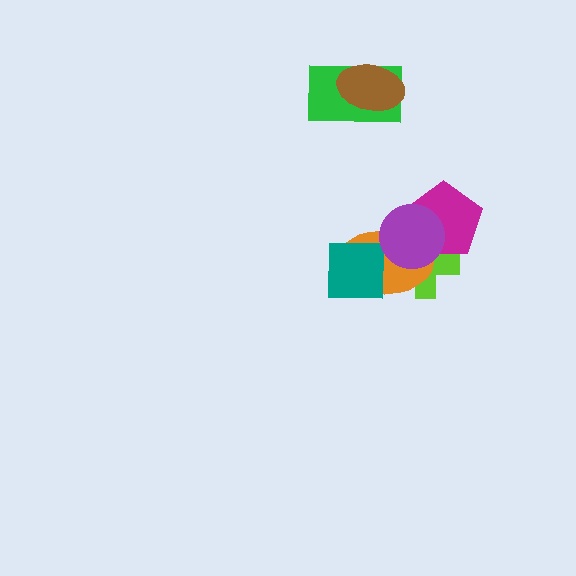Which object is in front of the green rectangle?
The brown ellipse is in front of the green rectangle.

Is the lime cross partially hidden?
Yes, it is partially covered by another shape.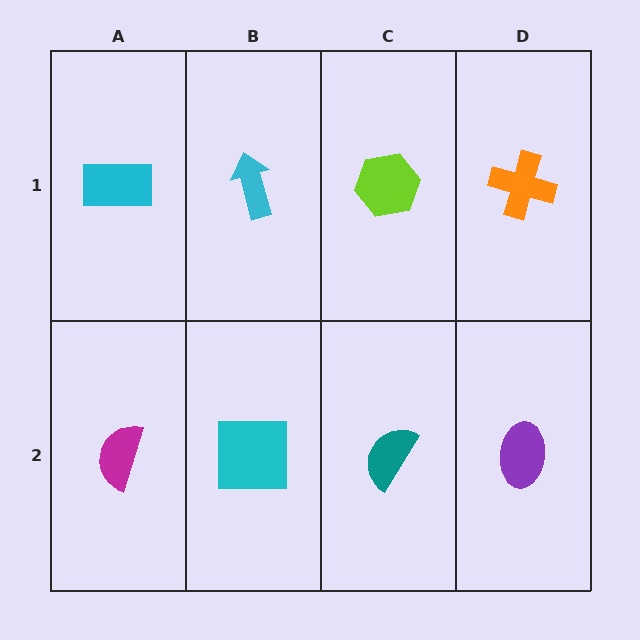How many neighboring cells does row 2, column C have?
3.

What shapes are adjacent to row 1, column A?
A magenta semicircle (row 2, column A), a cyan arrow (row 1, column B).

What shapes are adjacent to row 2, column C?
A lime hexagon (row 1, column C), a cyan square (row 2, column B), a purple ellipse (row 2, column D).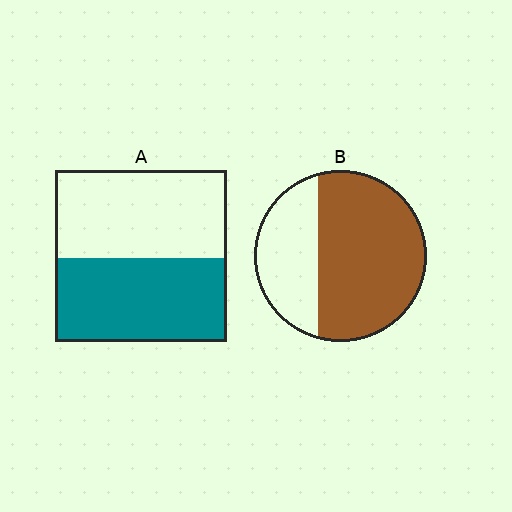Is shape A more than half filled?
Roughly half.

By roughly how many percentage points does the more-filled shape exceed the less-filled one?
By roughly 20 percentage points (B over A).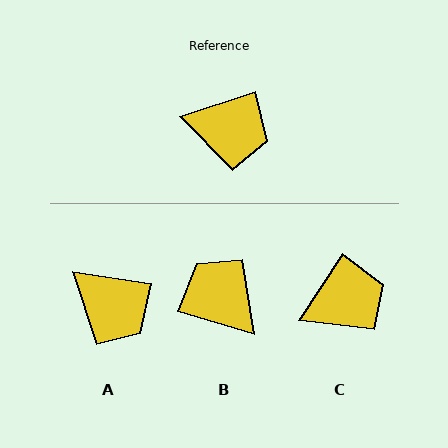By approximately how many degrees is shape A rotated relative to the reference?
Approximately 26 degrees clockwise.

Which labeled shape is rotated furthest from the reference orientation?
B, about 145 degrees away.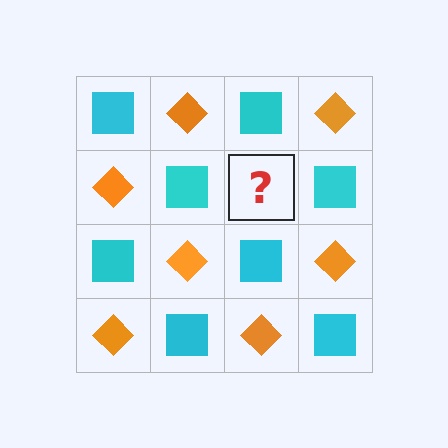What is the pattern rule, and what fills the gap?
The rule is that it alternates cyan square and orange diamond in a checkerboard pattern. The gap should be filled with an orange diamond.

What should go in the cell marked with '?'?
The missing cell should contain an orange diamond.